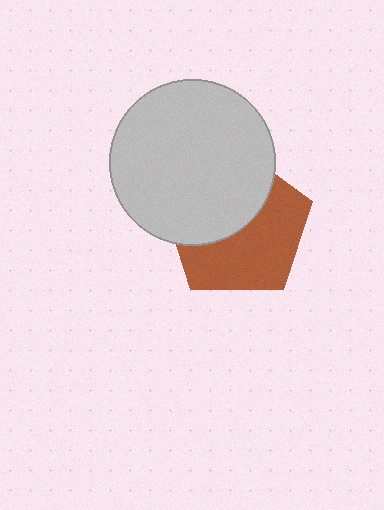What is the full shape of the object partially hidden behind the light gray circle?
The partially hidden object is a brown pentagon.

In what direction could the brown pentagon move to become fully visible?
The brown pentagon could move toward the lower-right. That would shift it out from behind the light gray circle entirely.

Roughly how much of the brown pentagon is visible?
About half of it is visible (roughly 54%).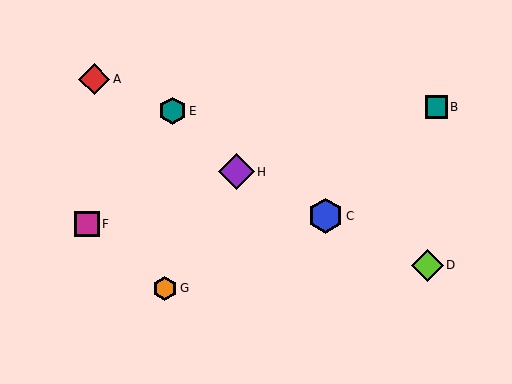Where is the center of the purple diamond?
The center of the purple diamond is at (236, 172).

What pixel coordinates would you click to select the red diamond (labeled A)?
Click at (94, 79) to select the red diamond A.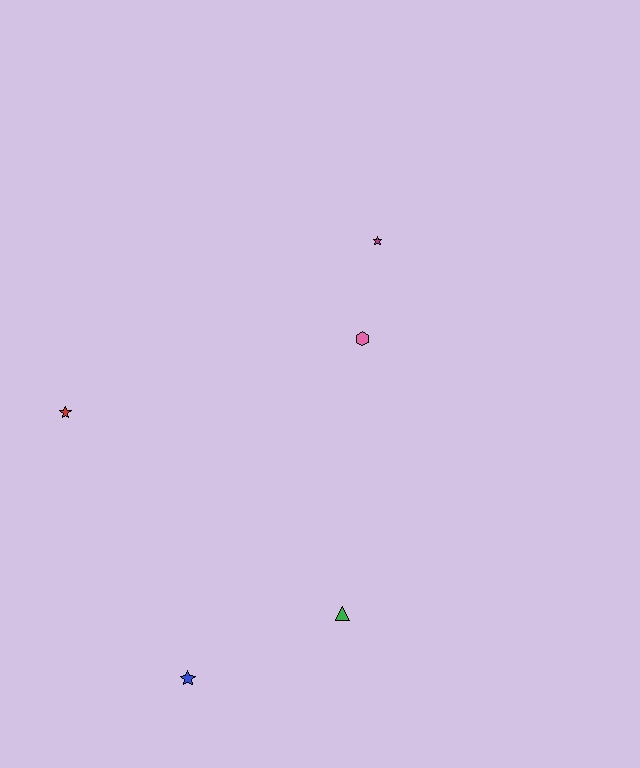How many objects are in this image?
There are 5 objects.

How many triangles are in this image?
There is 1 triangle.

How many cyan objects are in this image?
There are no cyan objects.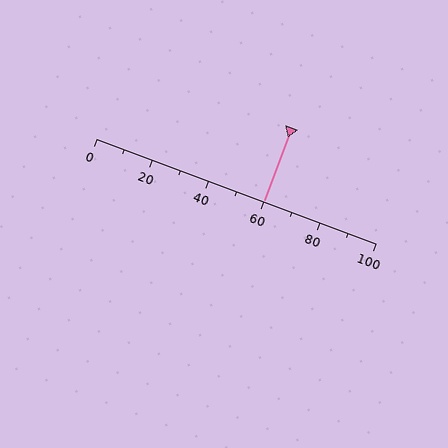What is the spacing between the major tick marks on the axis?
The major ticks are spaced 20 apart.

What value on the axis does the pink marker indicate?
The marker indicates approximately 60.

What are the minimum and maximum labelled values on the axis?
The axis runs from 0 to 100.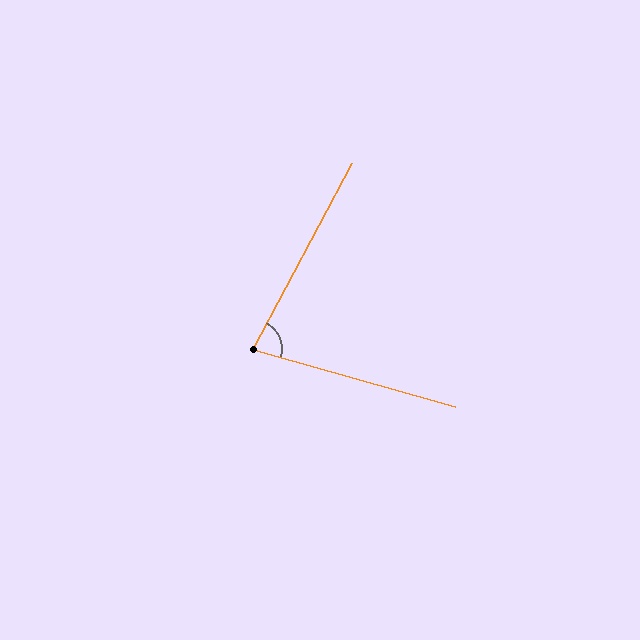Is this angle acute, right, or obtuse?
It is acute.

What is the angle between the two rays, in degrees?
Approximately 78 degrees.